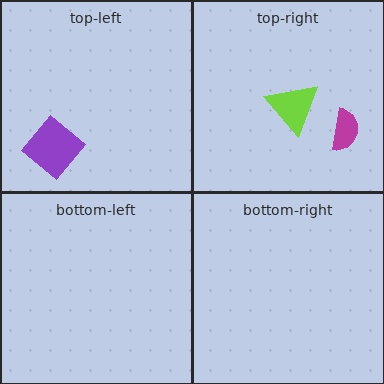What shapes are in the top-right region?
The magenta semicircle, the lime triangle.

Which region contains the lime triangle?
The top-right region.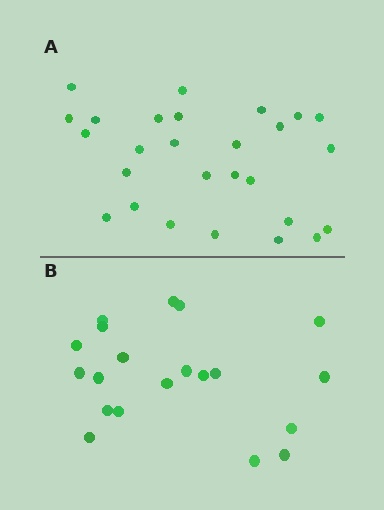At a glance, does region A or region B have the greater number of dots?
Region A (the top region) has more dots.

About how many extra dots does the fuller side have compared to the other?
Region A has roughly 8 or so more dots than region B.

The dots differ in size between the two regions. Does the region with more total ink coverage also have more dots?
No. Region B has more total ink coverage because its dots are larger, but region A actually contains more individual dots. Total area can be misleading — the number of items is what matters here.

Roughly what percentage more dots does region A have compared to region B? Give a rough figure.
About 35% more.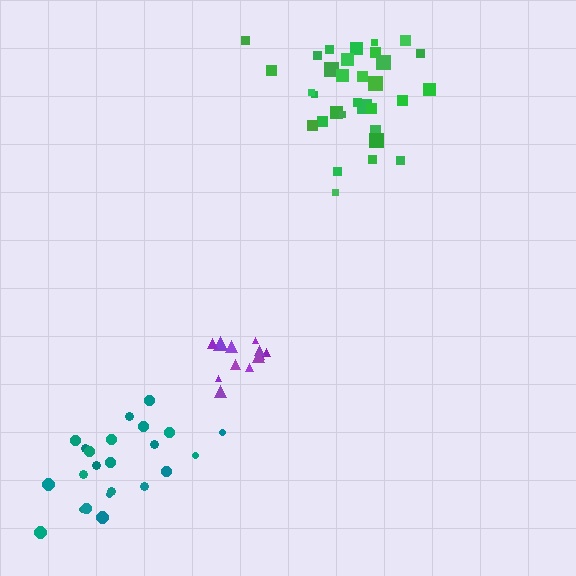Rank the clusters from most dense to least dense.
green, purple, teal.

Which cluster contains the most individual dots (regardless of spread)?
Green (32).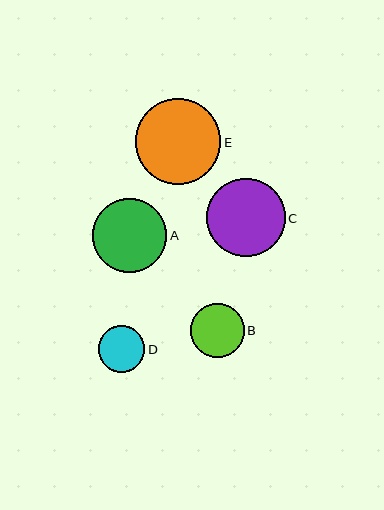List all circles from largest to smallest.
From largest to smallest: E, C, A, B, D.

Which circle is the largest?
Circle E is the largest with a size of approximately 85 pixels.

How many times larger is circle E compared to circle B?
Circle E is approximately 1.6 times the size of circle B.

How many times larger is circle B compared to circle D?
Circle B is approximately 1.2 times the size of circle D.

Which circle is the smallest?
Circle D is the smallest with a size of approximately 46 pixels.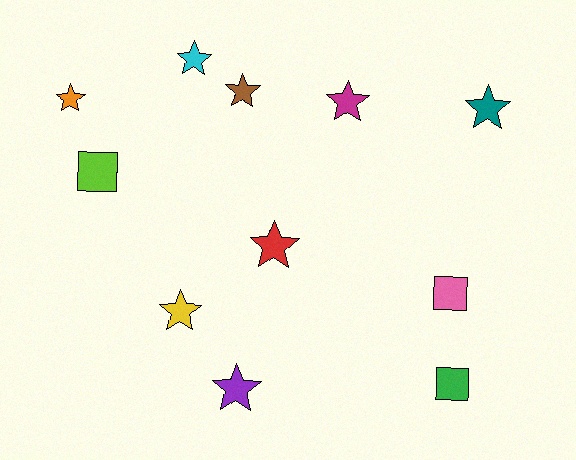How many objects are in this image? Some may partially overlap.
There are 11 objects.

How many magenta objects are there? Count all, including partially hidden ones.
There is 1 magenta object.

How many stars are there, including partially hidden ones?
There are 8 stars.